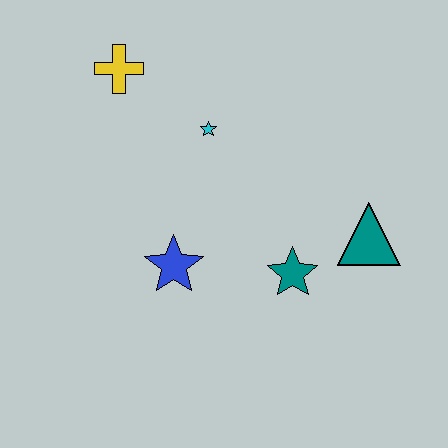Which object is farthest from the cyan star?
The teal triangle is farthest from the cyan star.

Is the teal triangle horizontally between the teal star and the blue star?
No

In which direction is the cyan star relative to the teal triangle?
The cyan star is to the left of the teal triangle.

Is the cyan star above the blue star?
Yes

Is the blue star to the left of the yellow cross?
No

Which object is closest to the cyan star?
The yellow cross is closest to the cyan star.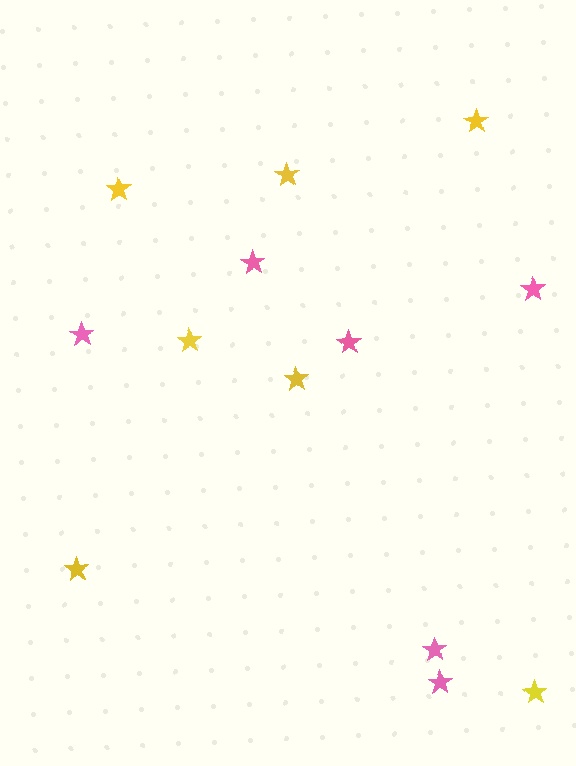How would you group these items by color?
There are 2 groups: one group of yellow stars (7) and one group of pink stars (6).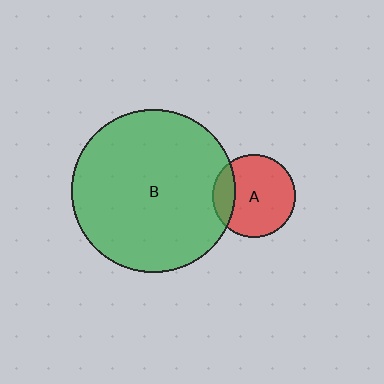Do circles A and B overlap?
Yes.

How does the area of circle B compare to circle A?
Approximately 3.9 times.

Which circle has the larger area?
Circle B (green).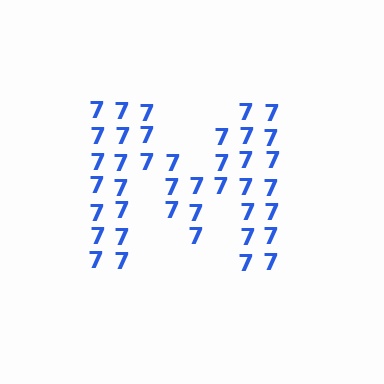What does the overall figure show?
The overall figure shows the letter M.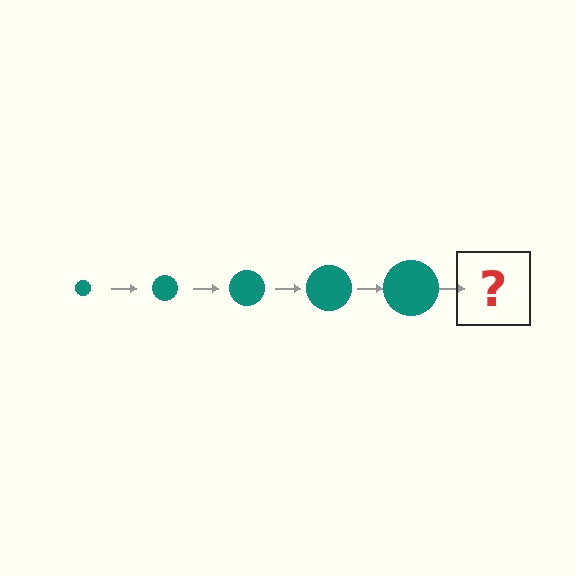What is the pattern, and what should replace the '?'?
The pattern is that the circle gets progressively larger each step. The '?' should be a teal circle, larger than the previous one.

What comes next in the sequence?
The next element should be a teal circle, larger than the previous one.